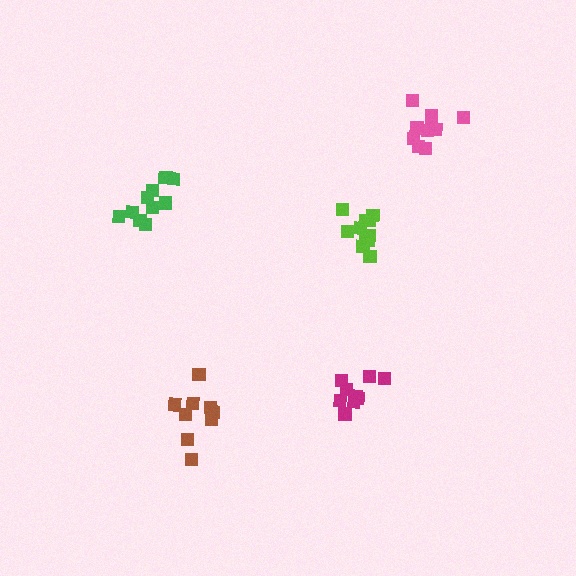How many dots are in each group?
Group 1: 11 dots, Group 2: 10 dots, Group 3: 9 dots, Group 4: 10 dots, Group 5: 9 dots (49 total).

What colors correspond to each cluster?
The clusters are colored: lime, pink, magenta, green, brown.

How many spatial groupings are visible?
There are 5 spatial groupings.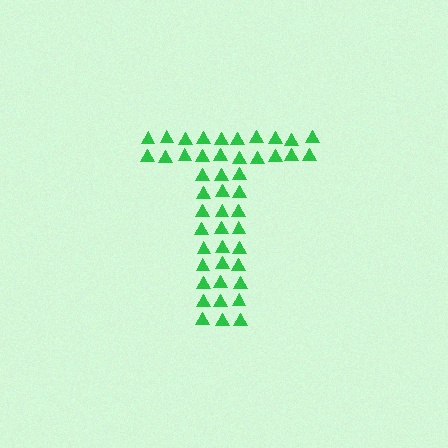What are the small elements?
The small elements are triangles.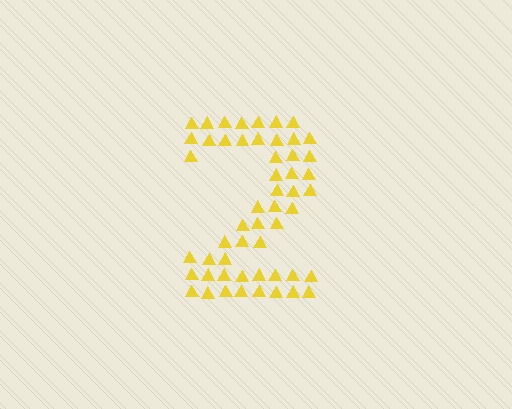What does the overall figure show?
The overall figure shows the digit 2.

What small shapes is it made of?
It is made of small triangles.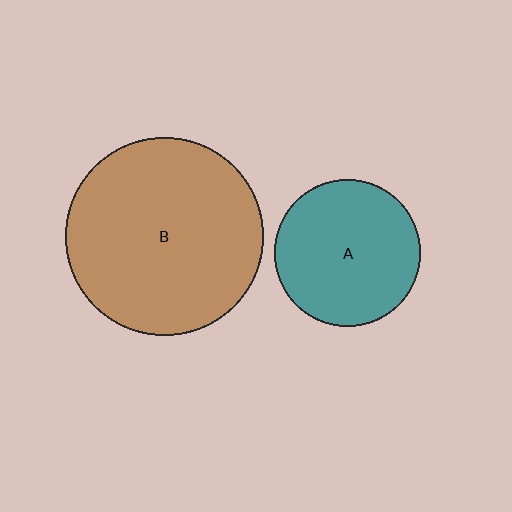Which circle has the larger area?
Circle B (brown).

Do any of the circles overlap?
No, none of the circles overlap.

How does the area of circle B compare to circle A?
Approximately 1.8 times.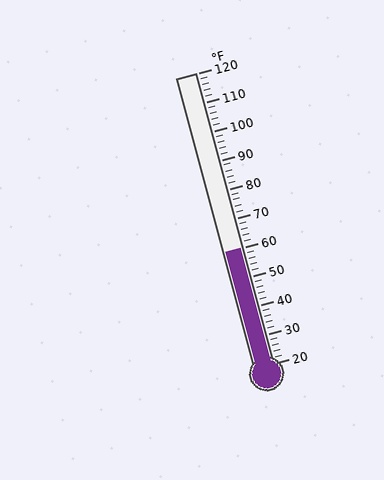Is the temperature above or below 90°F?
The temperature is below 90°F.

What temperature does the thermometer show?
The thermometer shows approximately 60°F.